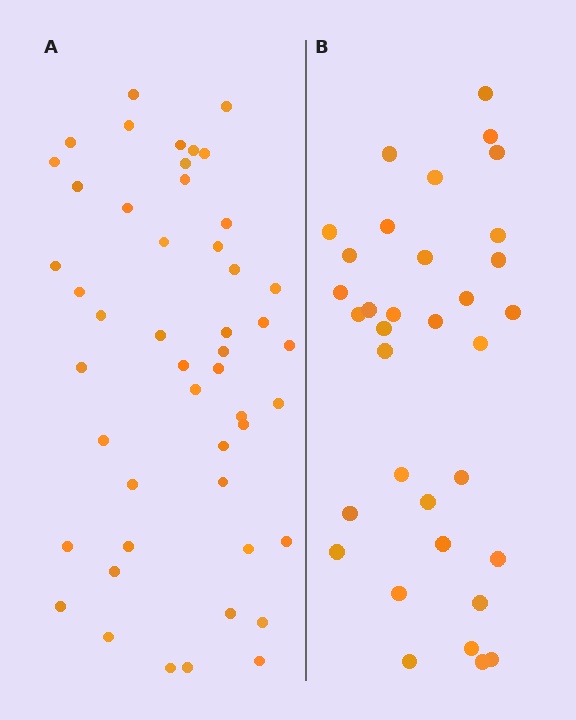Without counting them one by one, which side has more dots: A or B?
Region A (the left region) has more dots.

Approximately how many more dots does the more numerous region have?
Region A has approximately 15 more dots than region B.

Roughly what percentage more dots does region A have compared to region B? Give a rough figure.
About 40% more.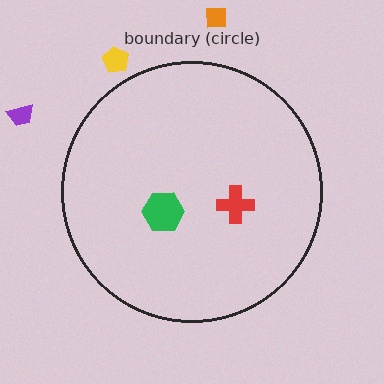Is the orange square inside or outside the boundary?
Outside.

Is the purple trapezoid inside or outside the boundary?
Outside.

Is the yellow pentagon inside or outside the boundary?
Outside.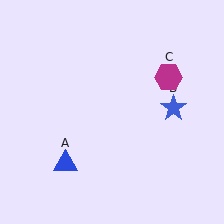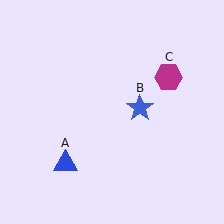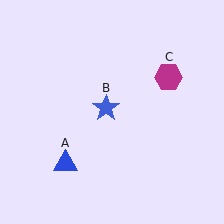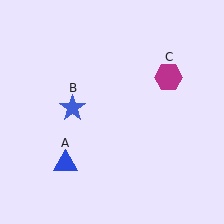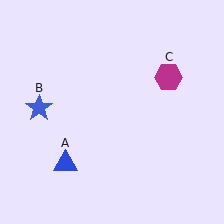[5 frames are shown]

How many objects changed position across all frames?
1 object changed position: blue star (object B).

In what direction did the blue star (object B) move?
The blue star (object B) moved left.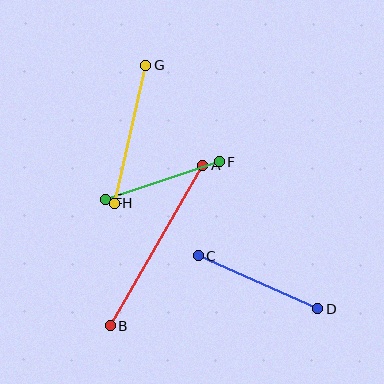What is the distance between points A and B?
The distance is approximately 185 pixels.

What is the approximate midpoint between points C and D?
The midpoint is at approximately (257, 282) pixels.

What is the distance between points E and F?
The distance is approximately 120 pixels.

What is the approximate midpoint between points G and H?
The midpoint is at approximately (130, 134) pixels.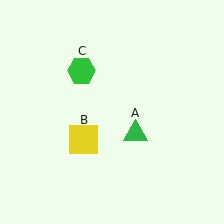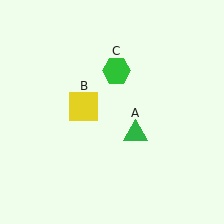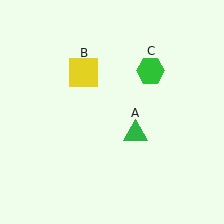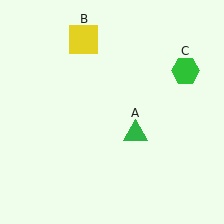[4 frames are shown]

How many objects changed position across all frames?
2 objects changed position: yellow square (object B), green hexagon (object C).